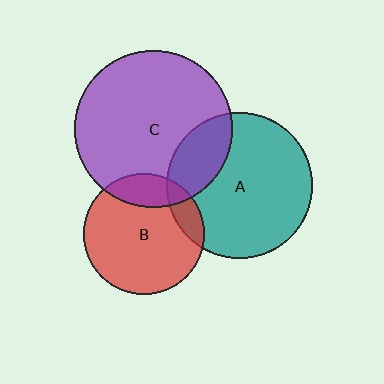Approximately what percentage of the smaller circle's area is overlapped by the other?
Approximately 15%.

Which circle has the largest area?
Circle C (purple).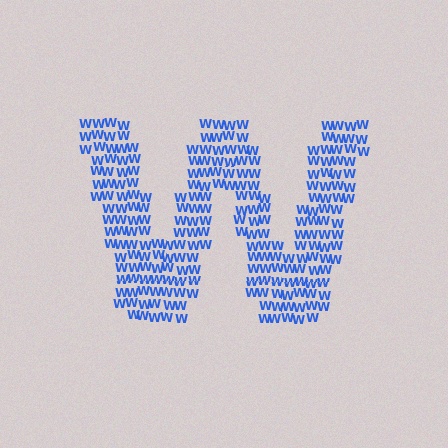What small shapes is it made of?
It is made of small letter W's.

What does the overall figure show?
The overall figure shows the letter W.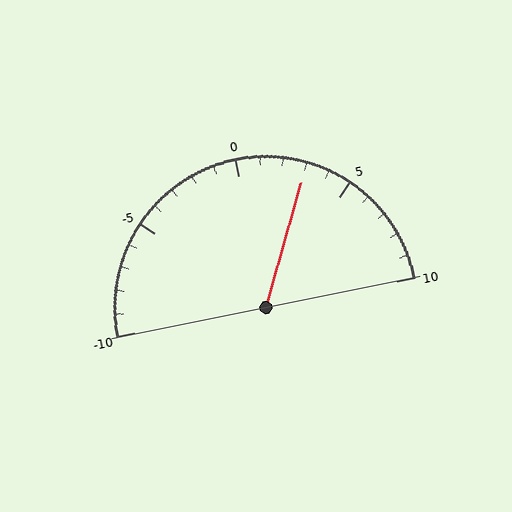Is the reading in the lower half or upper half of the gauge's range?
The reading is in the upper half of the range (-10 to 10).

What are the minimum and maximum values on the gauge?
The gauge ranges from -10 to 10.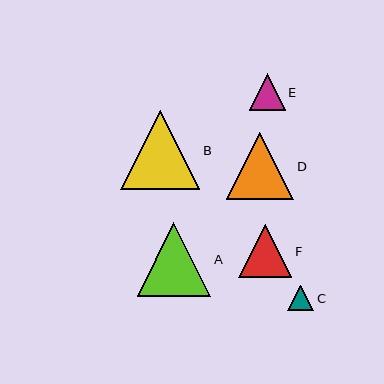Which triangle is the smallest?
Triangle C is the smallest with a size of approximately 26 pixels.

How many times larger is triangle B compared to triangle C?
Triangle B is approximately 3.1 times the size of triangle C.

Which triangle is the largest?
Triangle B is the largest with a size of approximately 79 pixels.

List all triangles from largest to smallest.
From largest to smallest: B, A, D, F, E, C.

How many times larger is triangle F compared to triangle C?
Triangle F is approximately 2.1 times the size of triangle C.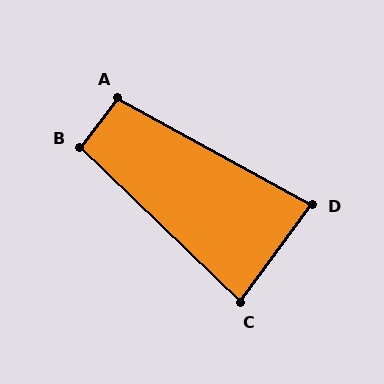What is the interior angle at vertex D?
Approximately 83 degrees (acute).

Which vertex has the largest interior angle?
A, at approximately 98 degrees.